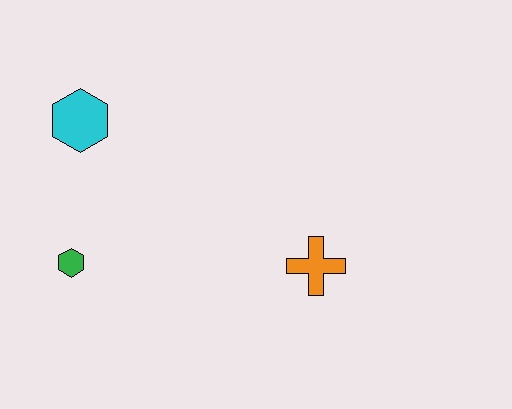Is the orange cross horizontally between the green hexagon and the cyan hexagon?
No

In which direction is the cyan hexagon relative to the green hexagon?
The cyan hexagon is above the green hexagon.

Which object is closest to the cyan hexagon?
The green hexagon is closest to the cyan hexagon.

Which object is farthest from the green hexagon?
The orange cross is farthest from the green hexagon.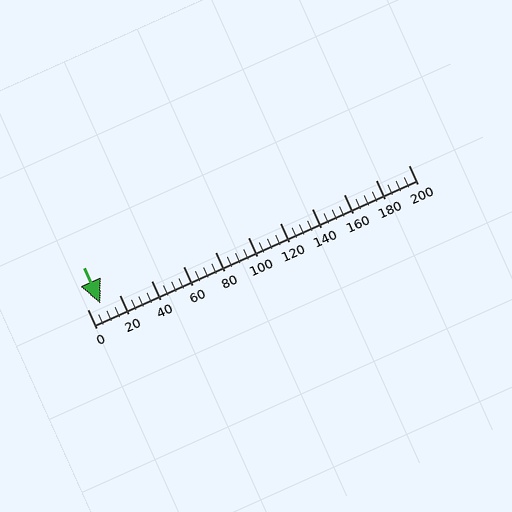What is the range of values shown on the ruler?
The ruler shows values from 0 to 200.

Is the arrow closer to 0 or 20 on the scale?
The arrow is closer to 0.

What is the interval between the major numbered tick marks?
The major tick marks are spaced 20 units apart.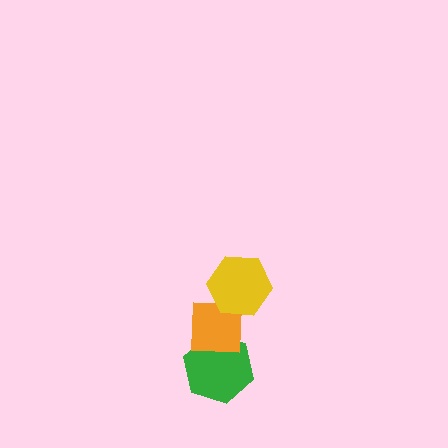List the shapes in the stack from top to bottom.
From top to bottom: the yellow hexagon, the orange square, the green hexagon.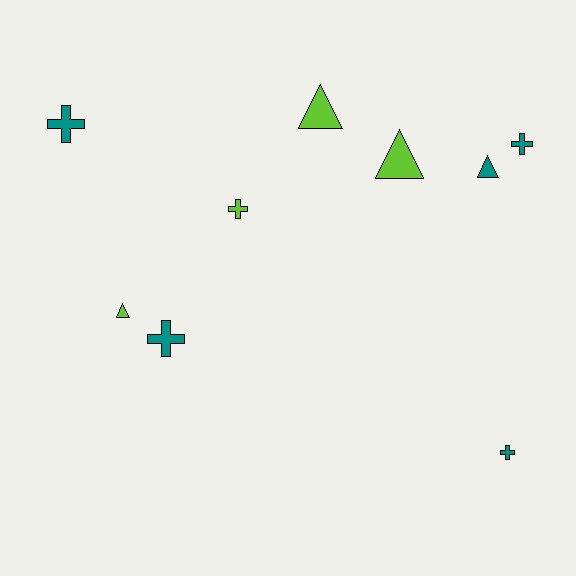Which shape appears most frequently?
Cross, with 5 objects.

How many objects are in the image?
There are 9 objects.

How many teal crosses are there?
There are 4 teal crosses.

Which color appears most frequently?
Teal, with 5 objects.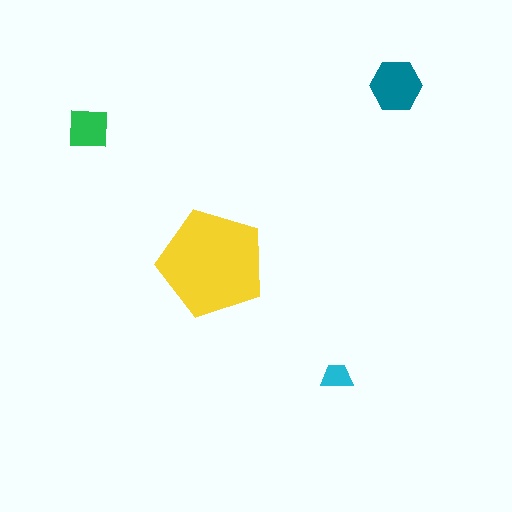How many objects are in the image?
There are 4 objects in the image.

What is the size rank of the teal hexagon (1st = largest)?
2nd.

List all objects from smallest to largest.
The cyan trapezoid, the green square, the teal hexagon, the yellow pentagon.